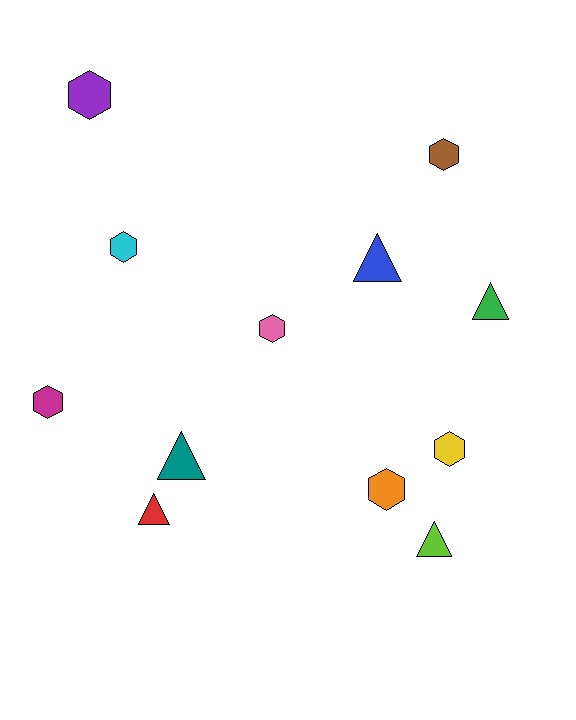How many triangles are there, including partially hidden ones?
There are 5 triangles.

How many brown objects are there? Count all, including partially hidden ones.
There is 1 brown object.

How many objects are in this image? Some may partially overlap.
There are 12 objects.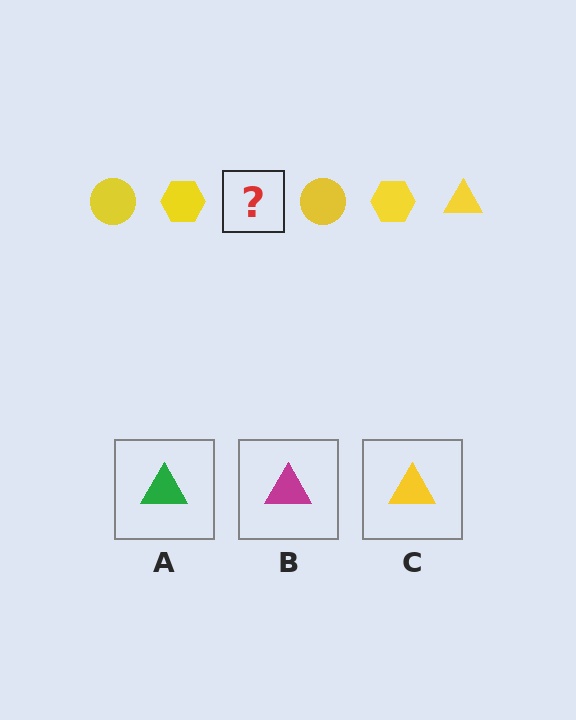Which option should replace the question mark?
Option C.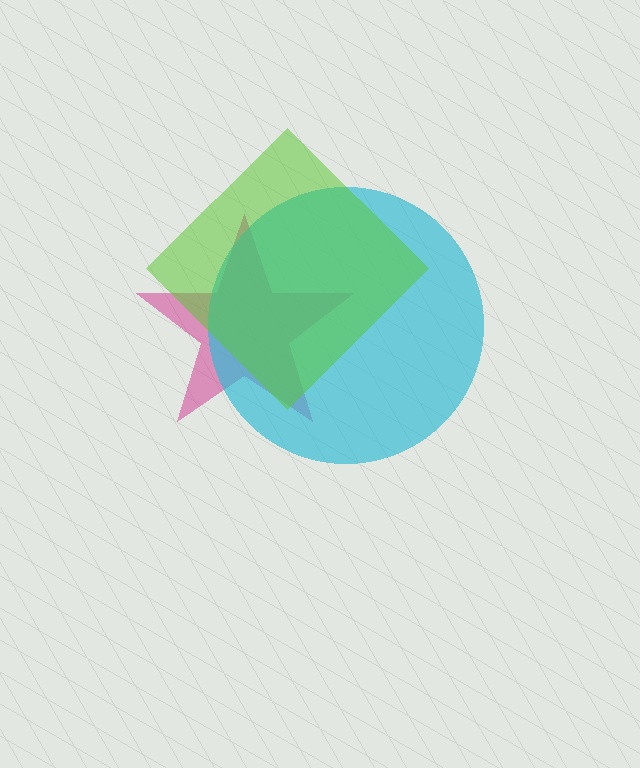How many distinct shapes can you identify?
There are 3 distinct shapes: a magenta star, a cyan circle, a lime diamond.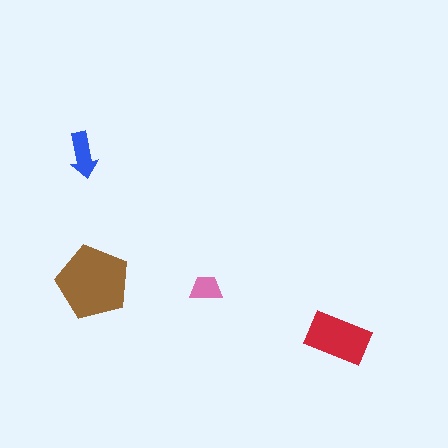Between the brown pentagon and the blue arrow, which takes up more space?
The brown pentagon.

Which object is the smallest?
The pink trapezoid.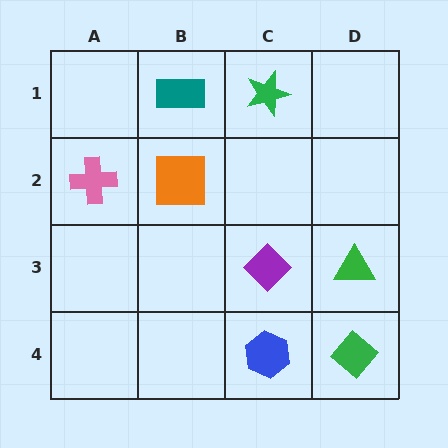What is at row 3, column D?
A green triangle.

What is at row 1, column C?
A green star.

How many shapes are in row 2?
2 shapes.